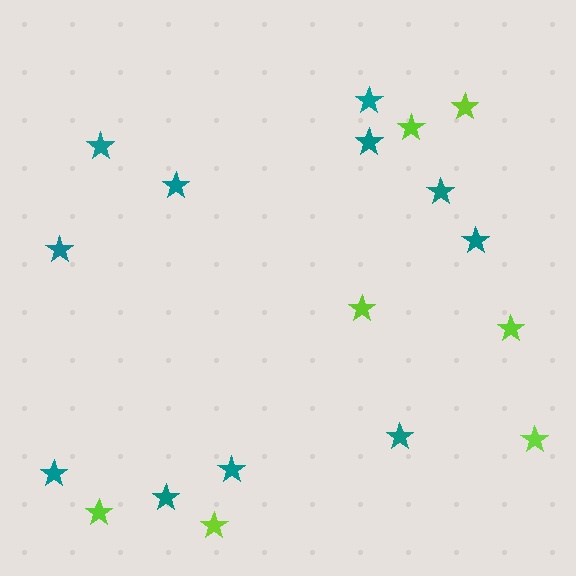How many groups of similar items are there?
There are 2 groups: one group of lime stars (7) and one group of teal stars (11).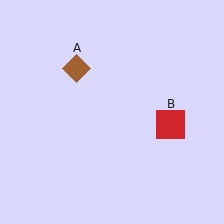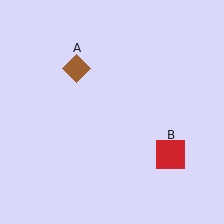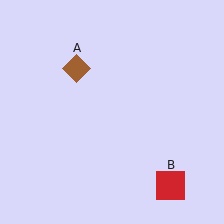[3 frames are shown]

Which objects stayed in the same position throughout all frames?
Brown diamond (object A) remained stationary.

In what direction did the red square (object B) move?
The red square (object B) moved down.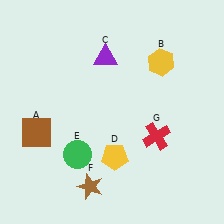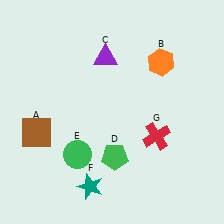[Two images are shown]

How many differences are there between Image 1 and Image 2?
There are 3 differences between the two images.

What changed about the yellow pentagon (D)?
In Image 1, D is yellow. In Image 2, it changed to green.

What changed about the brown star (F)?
In Image 1, F is brown. In Image 2, it changed to teal.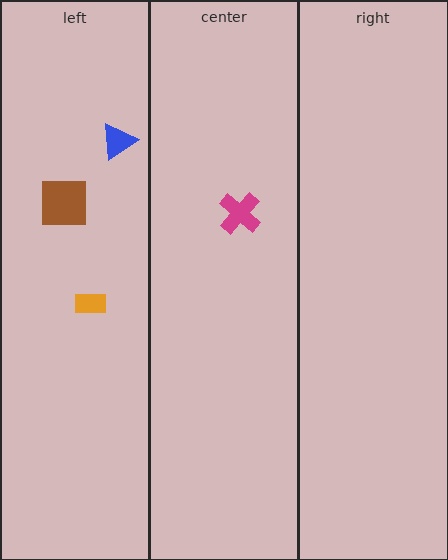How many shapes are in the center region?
1.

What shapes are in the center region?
The magenta cross.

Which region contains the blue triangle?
The left region.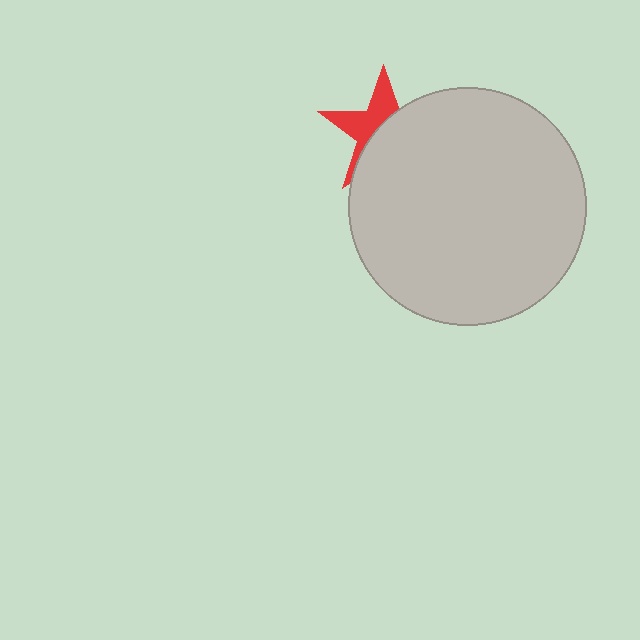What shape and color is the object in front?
The object in front is a light gray circle.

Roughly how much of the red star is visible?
A small part of it is visible (roughly 42%).